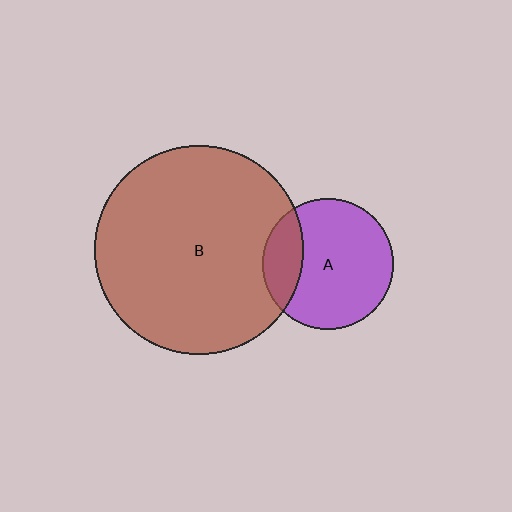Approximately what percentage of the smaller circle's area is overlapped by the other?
Approximately 20%.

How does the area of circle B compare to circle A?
Approximately 2.6 times.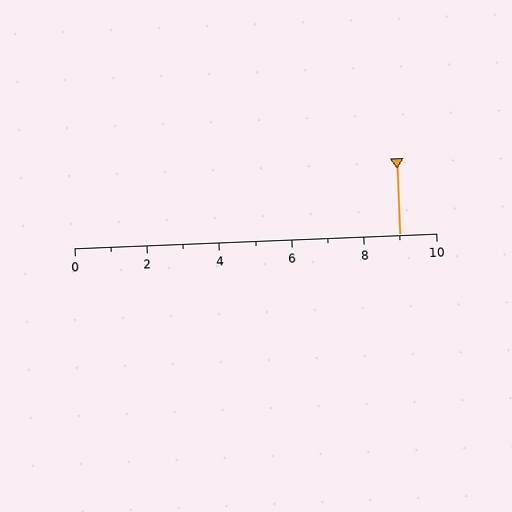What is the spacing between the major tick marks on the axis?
The major ticks are spaced 2 apart.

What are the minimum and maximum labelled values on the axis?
The axis runs from 0 to 10.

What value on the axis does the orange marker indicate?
The marker indicates approximately 9.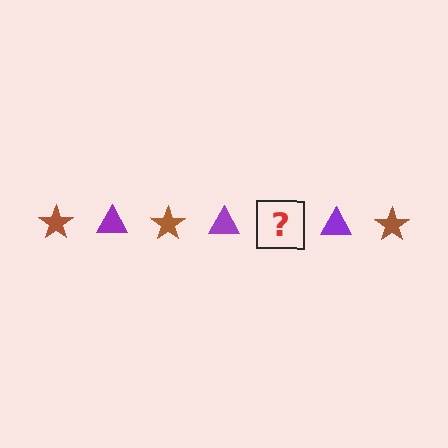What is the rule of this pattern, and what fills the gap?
The rule is that the pattern alternates between brown star and purple triangle. The gap should be filled with a brown star.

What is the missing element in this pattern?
The missing element is a brown star.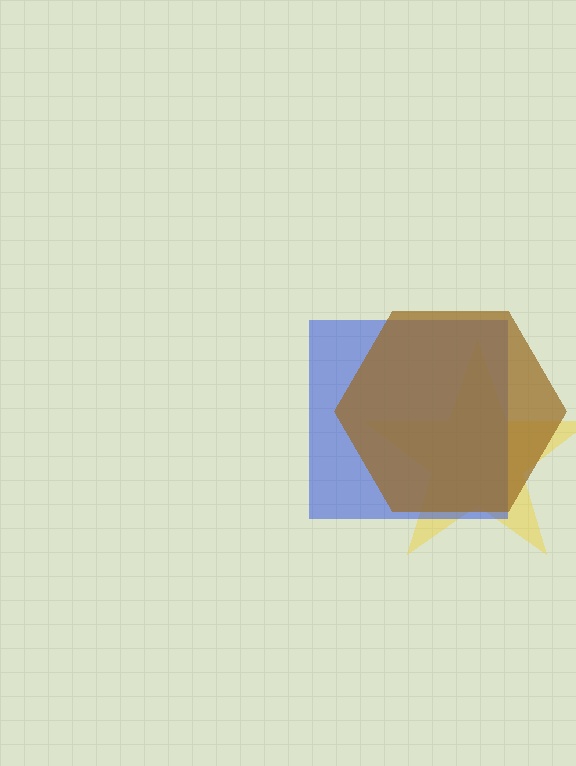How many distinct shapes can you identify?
There are 3 distinct shapes: a yellow star, a blue square, a brown hexagon.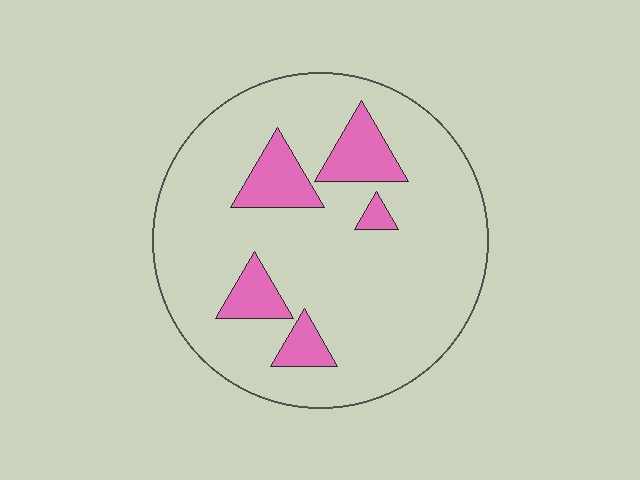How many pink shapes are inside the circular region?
5.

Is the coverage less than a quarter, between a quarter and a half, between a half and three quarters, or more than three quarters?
Less than a quarter.